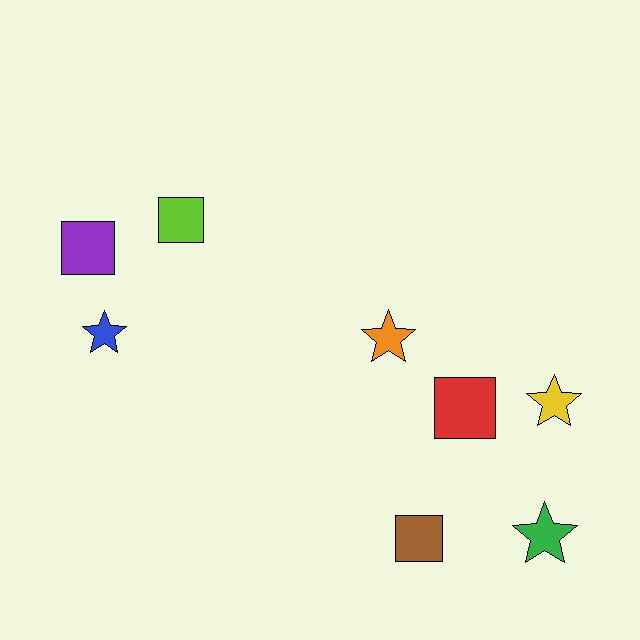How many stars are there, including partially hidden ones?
There are 4 stars.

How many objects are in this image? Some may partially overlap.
There are 8 objects.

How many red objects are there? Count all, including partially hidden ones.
There is 1 red object.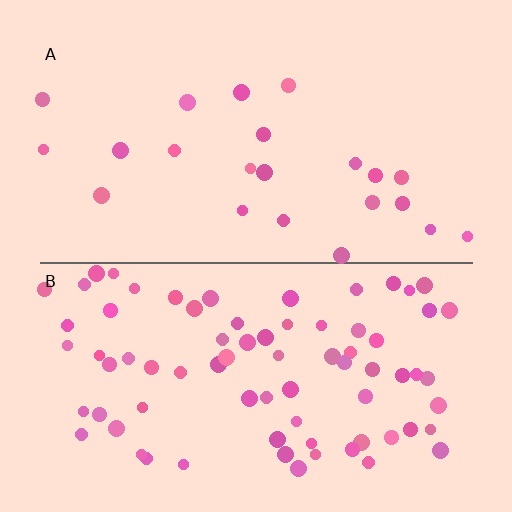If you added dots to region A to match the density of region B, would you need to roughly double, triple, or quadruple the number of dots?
Approximately triple.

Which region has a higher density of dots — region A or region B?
B (the bottom).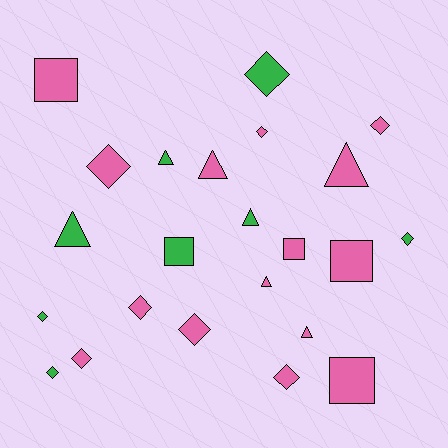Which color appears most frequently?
Pink, with 15 objects.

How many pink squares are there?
There are 4 pink squares.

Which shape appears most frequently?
Diamond, with 11 objects.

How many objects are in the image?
There are 23 objects.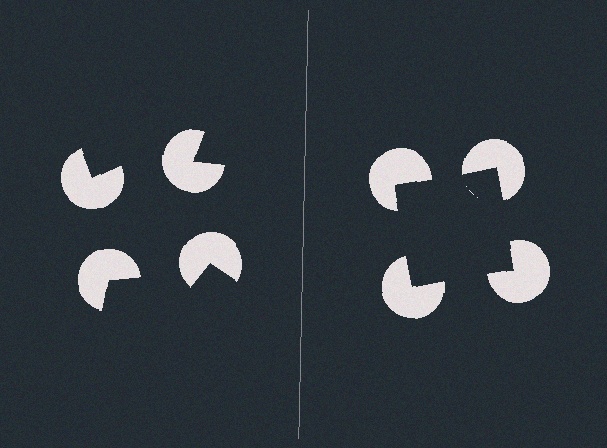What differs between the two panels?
The pac-man discs are positioned identically on both sides; only the wedge orientations differ. On the right they align to a square; on the left they are misaligned.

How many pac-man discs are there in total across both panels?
8 — 4 on each side.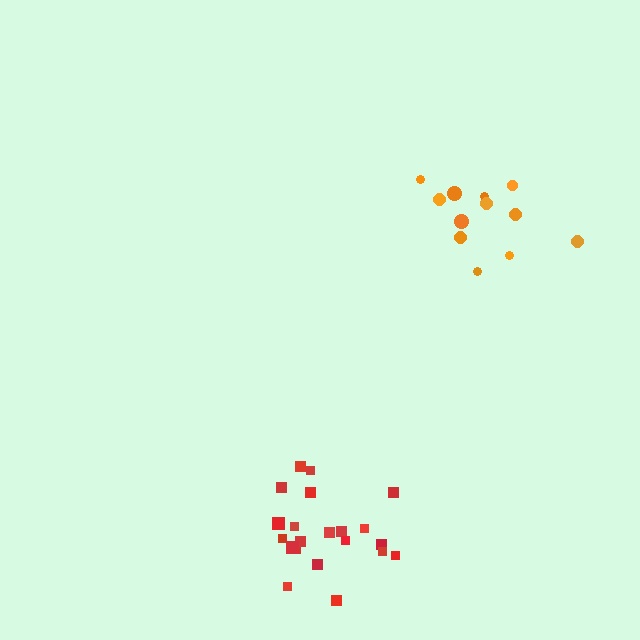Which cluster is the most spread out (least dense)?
Orange.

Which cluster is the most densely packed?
Red.